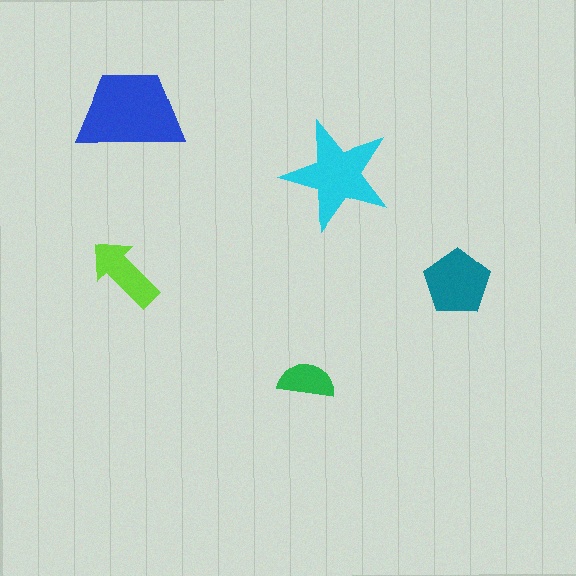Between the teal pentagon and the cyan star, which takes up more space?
The cyan star.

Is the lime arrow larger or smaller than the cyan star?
Smaller.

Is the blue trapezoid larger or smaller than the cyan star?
Larger.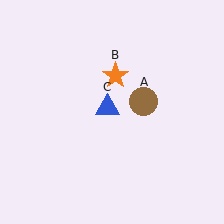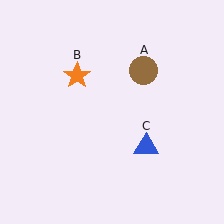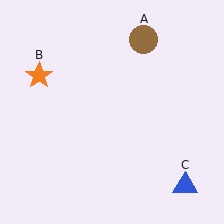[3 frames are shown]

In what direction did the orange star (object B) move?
The orange star (object B) moved left.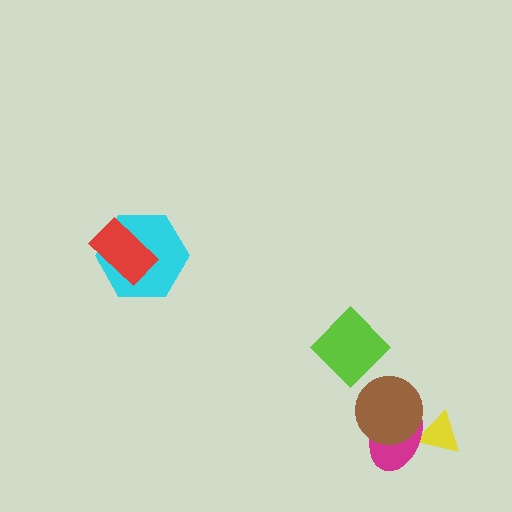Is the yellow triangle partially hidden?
Yes, it is partially covered by another shape.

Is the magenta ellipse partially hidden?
Yes, it is partially covered by another shape.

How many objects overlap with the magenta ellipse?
2 objects overlap with the magenta ellipse.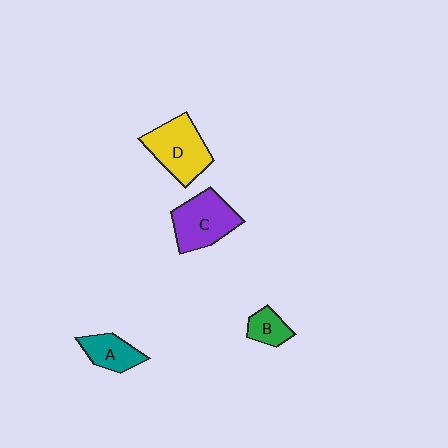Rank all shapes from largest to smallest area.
From largest to smallest: D (yellow), C (purple), A (teal), B (green).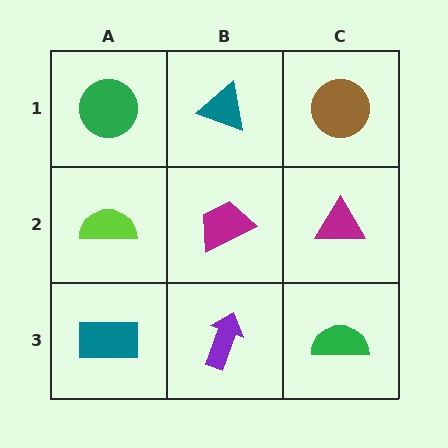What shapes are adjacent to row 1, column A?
A lime semicircle (row 2, column A), a teal triangle (row 1, column B).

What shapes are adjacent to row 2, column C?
A brown circle (row 1, column C), a green semicircle (row 3, column C), a magenta trapezoid (row 2, column B).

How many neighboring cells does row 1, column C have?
2.